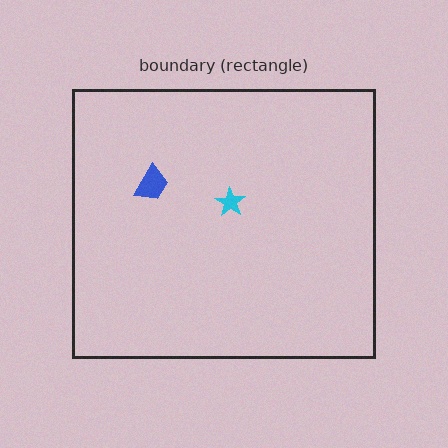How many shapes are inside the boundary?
2 inside, 0 outside.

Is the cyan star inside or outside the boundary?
Inside.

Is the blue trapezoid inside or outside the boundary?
Inside.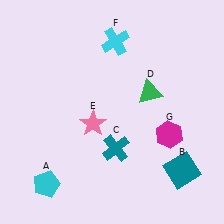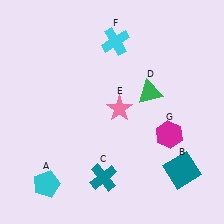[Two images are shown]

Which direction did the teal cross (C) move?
The teal cross (C) moved down.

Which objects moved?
The objects that moved are: the teal cross (C), the pink star (E).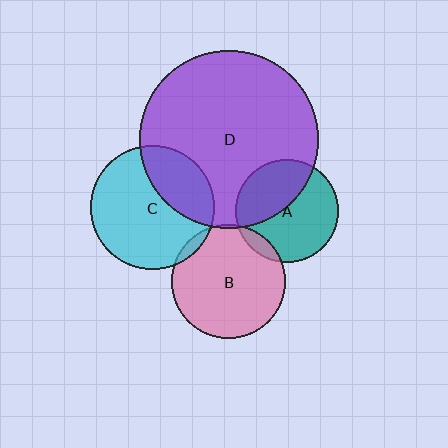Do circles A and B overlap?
Yes.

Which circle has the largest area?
Circle D (purple).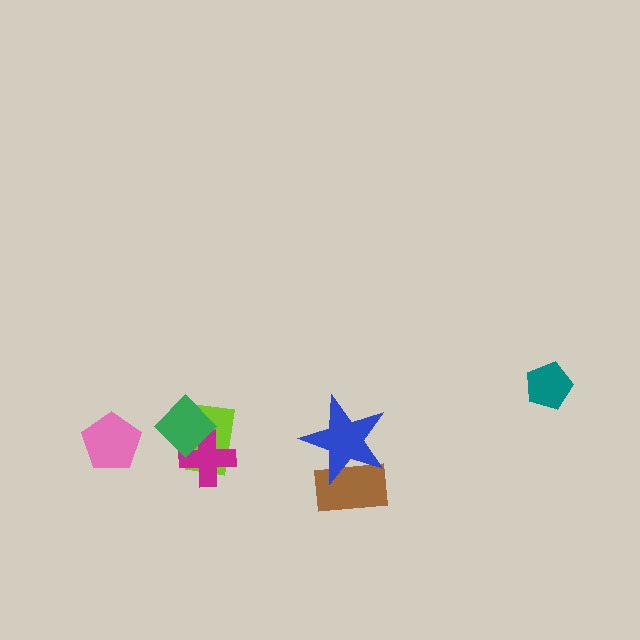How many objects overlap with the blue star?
1 object overlaps with the blue star.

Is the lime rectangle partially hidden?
Yes, it is partially covered by another shape.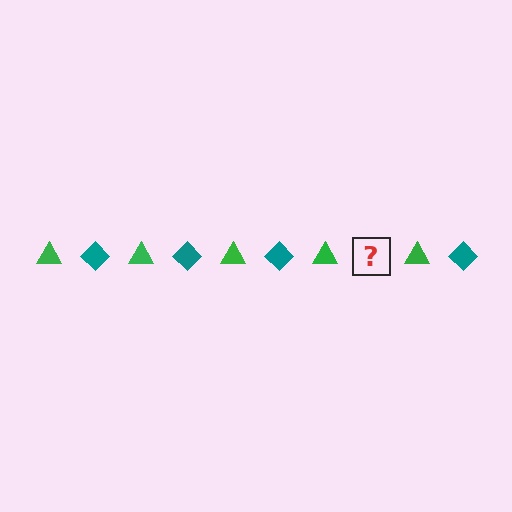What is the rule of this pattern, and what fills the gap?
The rule is that the pattern alternates between green triangle and teal diamond. The gap should be filled with a teal diamond.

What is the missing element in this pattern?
The missing element is a teal diamond.